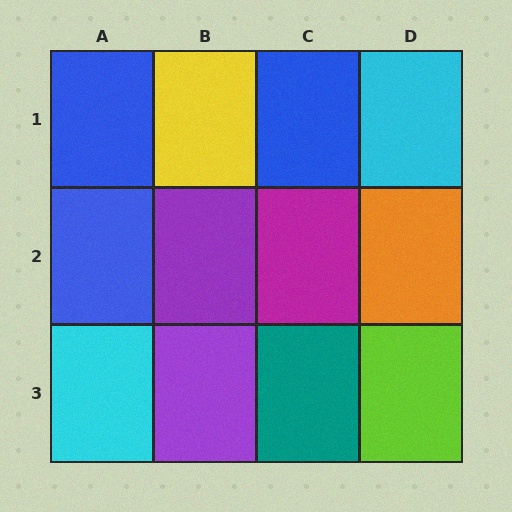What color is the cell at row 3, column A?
Cyan.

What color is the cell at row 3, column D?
Lime.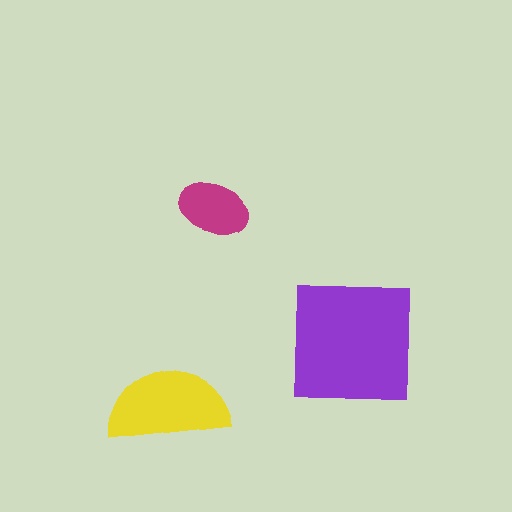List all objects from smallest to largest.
The magenta ellipse, the yellow semicircle, the purple square.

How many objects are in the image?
There are 3 objects in the image.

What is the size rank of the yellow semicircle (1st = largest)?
2nd.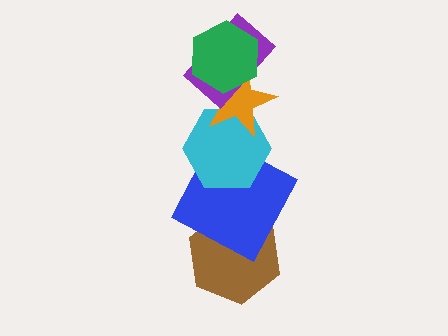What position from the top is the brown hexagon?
The brown hexagon is 6th from the top.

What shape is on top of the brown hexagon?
The blue square is on top of the brown hexagon.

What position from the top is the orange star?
The orange star is 3rd from the top.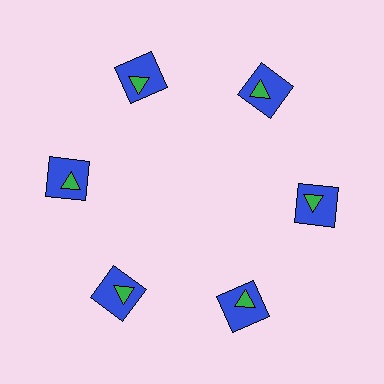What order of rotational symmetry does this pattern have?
This pattern has 6-fold rotational symmetry.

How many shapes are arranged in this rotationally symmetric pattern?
There are 12 shapes, arranged in 6 groups of 2.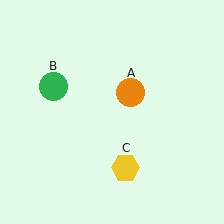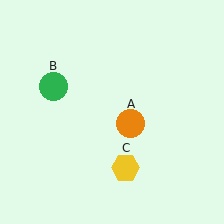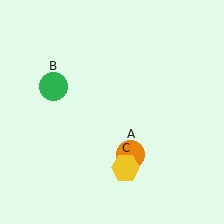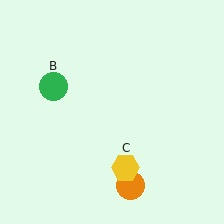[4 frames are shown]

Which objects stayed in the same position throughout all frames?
Green circle (object B) and yellow hexagon (object C) remained stationary.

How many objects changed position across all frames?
1 object changed position: orange circle (object A).